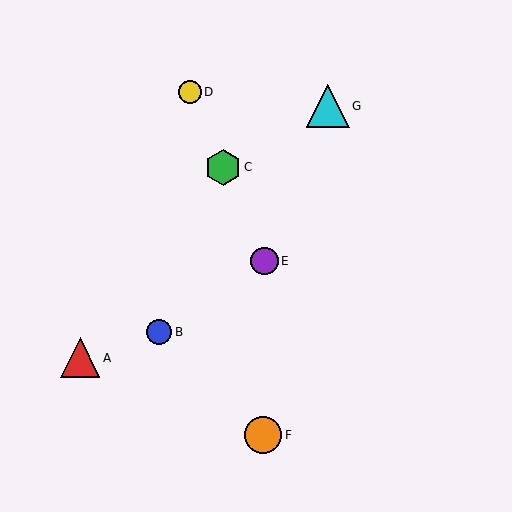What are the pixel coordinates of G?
Object G is at (328, 106).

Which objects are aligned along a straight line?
Objects C, D, E are aligned along a straight line.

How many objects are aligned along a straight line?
3 objects (C, D, E) are aligned along a straight line.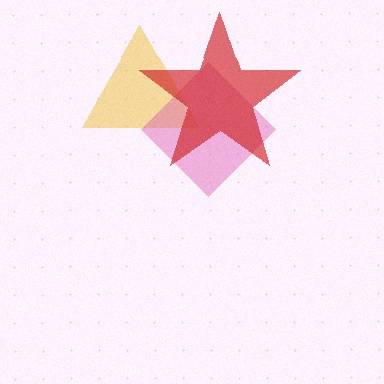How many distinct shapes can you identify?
There are 3 distinct shapes: a yellow triangle, a pink diamond, a red star.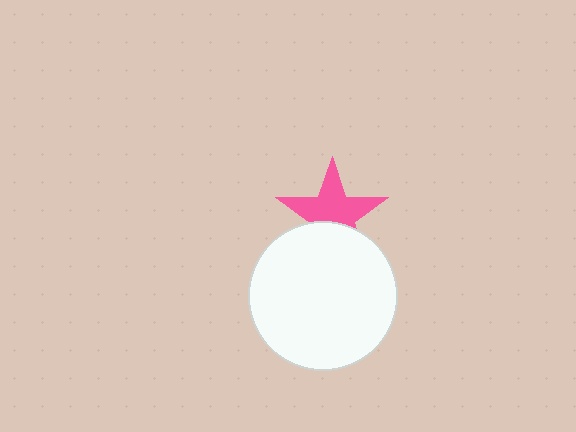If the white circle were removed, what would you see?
You would see the complete pink star.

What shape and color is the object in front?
The object in front is a white circle.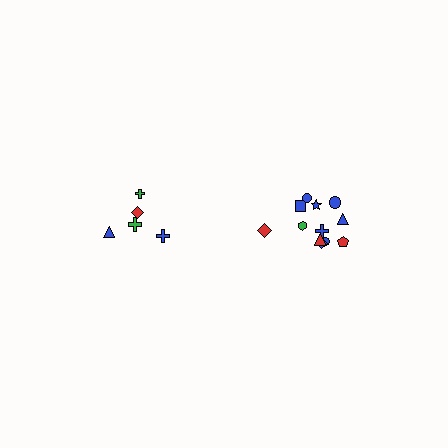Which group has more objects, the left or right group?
The right group.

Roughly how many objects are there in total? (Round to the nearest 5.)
Roughly 15 objects in total.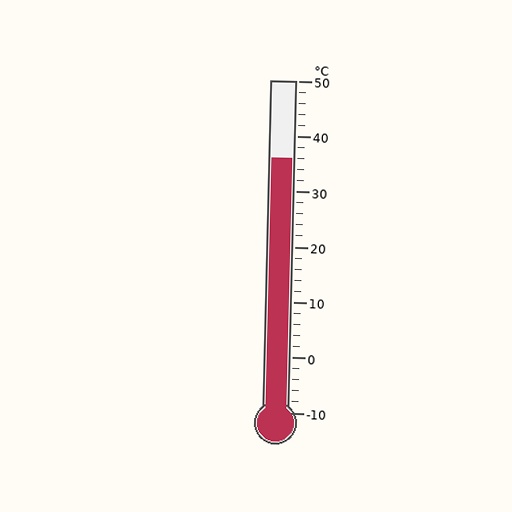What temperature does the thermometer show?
The thermometer shows approximately 36°C.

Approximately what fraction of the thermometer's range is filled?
The thermometer is filled to approximately 75% of its range.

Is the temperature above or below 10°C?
The temperature is above 10°C.